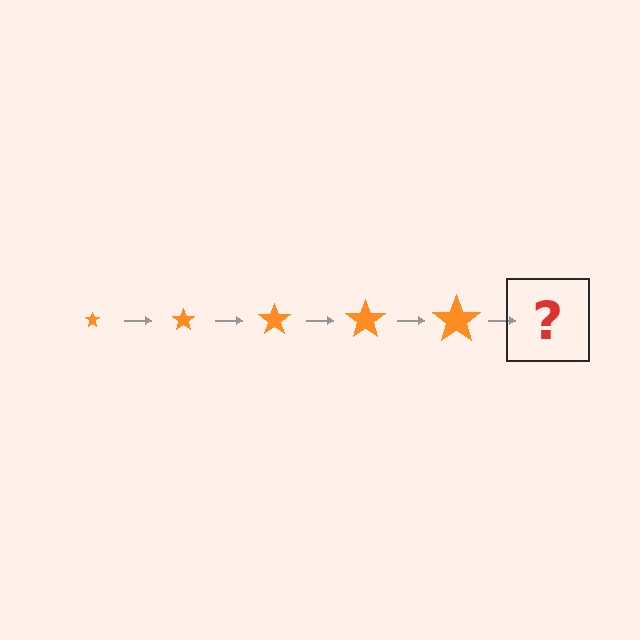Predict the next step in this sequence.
The next step is an orange star, larger than the previous one.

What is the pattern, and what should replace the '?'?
The pattern is that the star gets progressively larger each step. The '?' should be an orange star, larger than the previous one.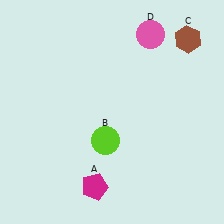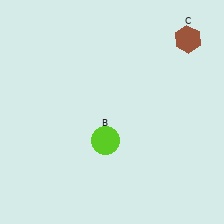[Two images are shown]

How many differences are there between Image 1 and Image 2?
There are 2 differences between the two images.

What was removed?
The pink circle (D), the magenta pentagon (A) were removed in Image 2.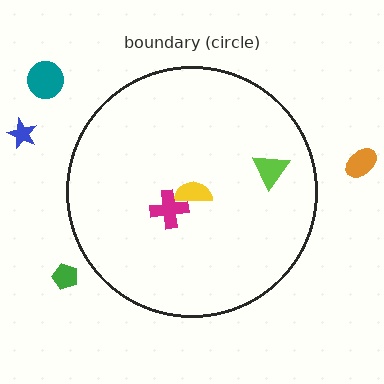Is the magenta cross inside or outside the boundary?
Inside.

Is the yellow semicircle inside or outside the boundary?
Inside.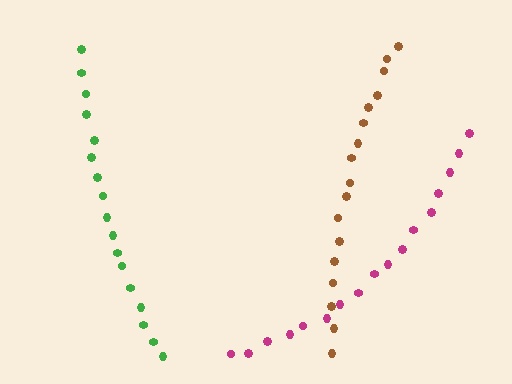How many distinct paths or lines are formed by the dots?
There are 3 distinct paths.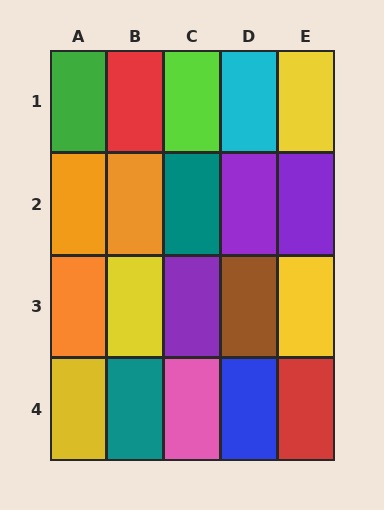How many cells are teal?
2 cells are teal.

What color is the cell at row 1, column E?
Yellow.